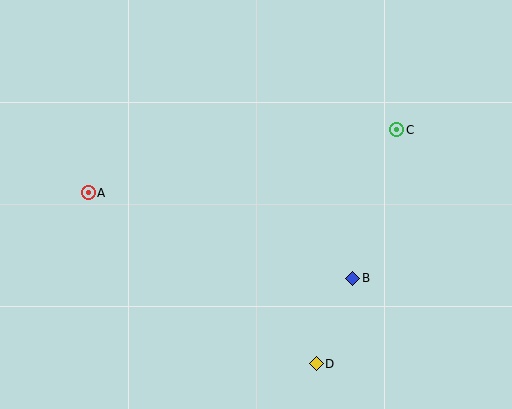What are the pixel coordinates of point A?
Point A is at (88, 193).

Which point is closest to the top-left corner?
Point A is closest to the top-left corner.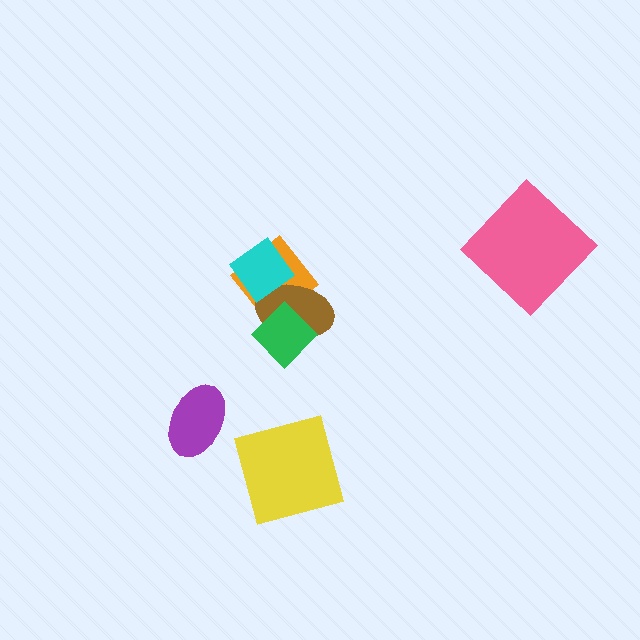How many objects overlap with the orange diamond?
3 objects overlap with the orange diamond.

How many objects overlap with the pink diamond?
0 objects overlap with the pink diamond.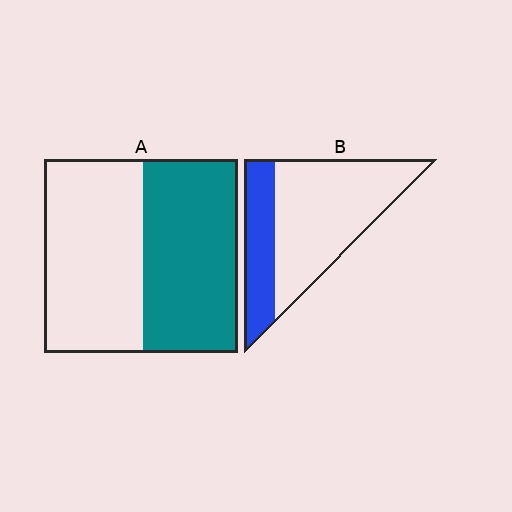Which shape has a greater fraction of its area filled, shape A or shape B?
Shape A.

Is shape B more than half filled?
No.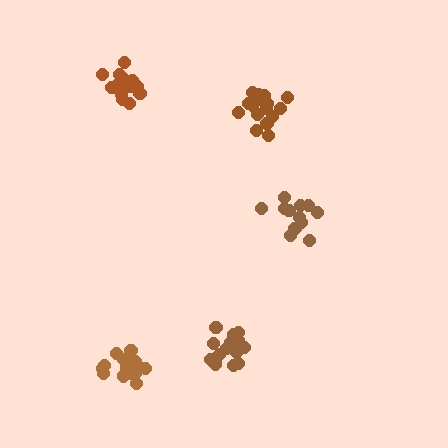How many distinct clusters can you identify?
There are 5 distinct clusters.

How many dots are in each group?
Group 1: 12 dots, Group 2: 15 dots, Group 3: 15 dots, Group 4: 17 dots, Group 5: 15 dots (74 total).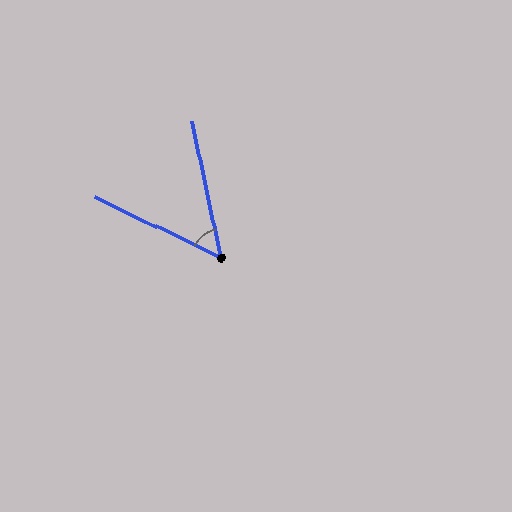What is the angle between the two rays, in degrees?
Approximately 53 degrees.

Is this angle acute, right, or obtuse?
It is acute.